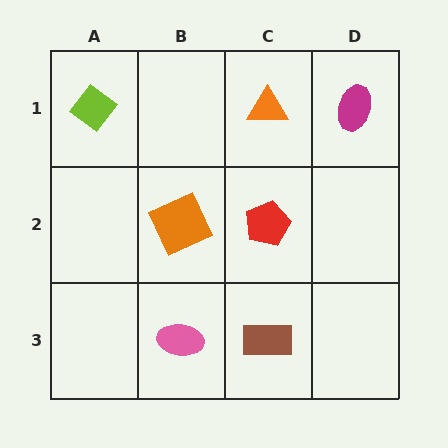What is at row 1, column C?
An orange triangle.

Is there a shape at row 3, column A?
No, that cell is empty.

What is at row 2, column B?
An orange square.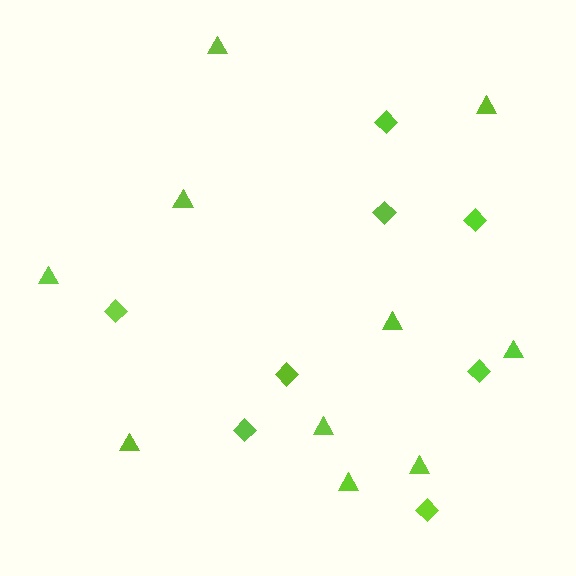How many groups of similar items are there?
There are 2 groups: one group of triangles (10) and one group of diamonds (8).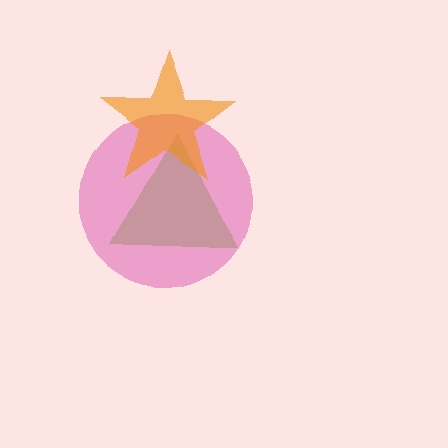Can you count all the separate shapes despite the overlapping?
Yes, there are 3 separate shapes.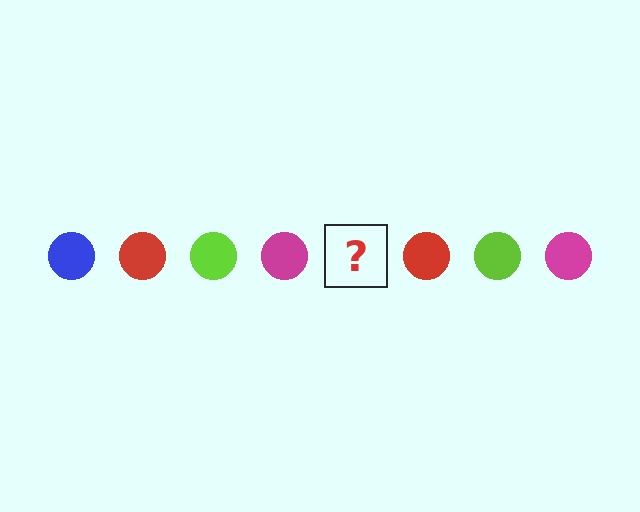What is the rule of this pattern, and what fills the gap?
The rule is that the pattern cycles through blue, red, lime, magenta circles. The gap should be filled with a blue circle.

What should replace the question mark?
The question mark should be replaced with a blue circle.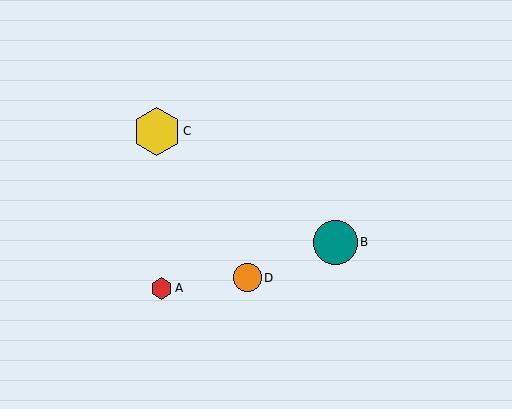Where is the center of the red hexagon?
The center of the red hexagon is at (162, 288).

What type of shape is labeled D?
Shape D is an orange circle.